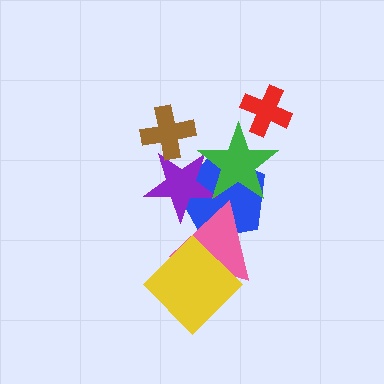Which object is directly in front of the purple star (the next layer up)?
The brown cross is directly in front of the purple star.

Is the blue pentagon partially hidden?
Yes, it is partially covered by another shape.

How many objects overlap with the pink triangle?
3 objects overlap with the pink triangle.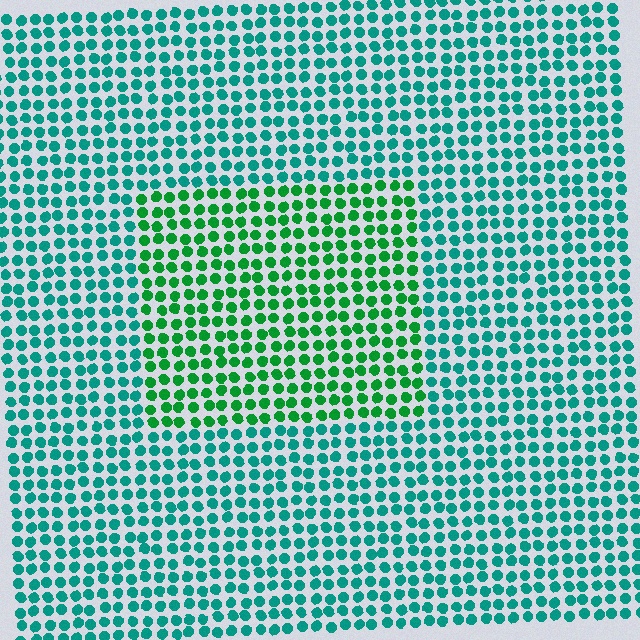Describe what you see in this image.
The image is filled with small teal elements in a uniform arrangement. A rectangle-shaped region is visible where the elements are tinted to a slightly different hue, forming a subtle color boundary.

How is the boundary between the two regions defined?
The boundary is defined purely by a slight shift in hue (about 37 degrees). Spacing, size, and orientation are identical on both sides.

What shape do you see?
I see a rectangle.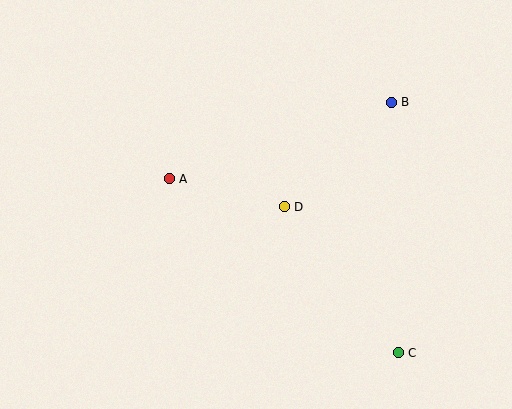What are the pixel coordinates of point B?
Point B is at (391, 102).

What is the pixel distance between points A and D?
The distance between A and D is 118 pixels.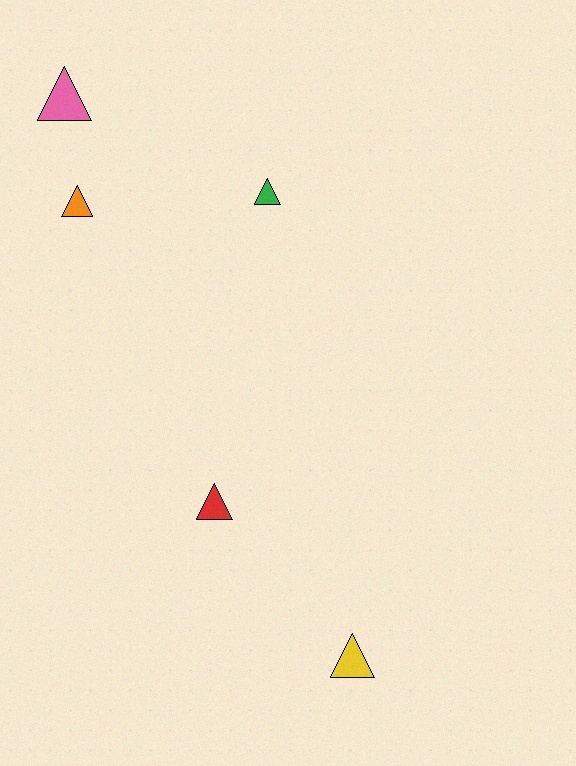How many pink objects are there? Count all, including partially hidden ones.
There is 1 pink object.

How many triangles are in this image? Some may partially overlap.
There are 5 triangles.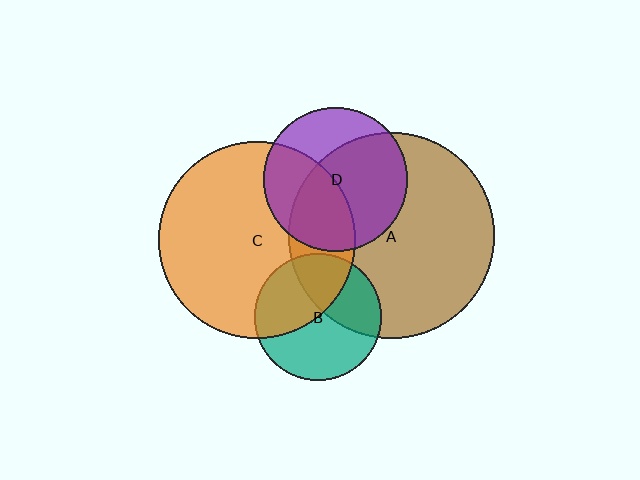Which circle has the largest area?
Circle A (brown).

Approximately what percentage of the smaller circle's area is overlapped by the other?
Approximately 25%.